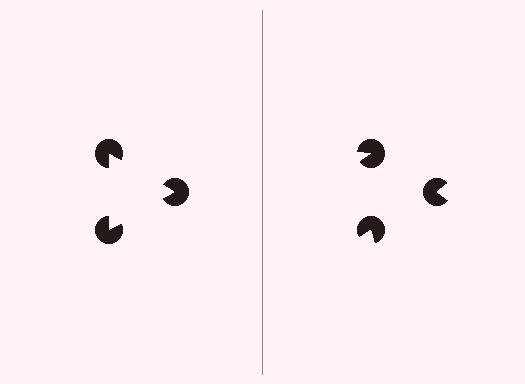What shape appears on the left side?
An illusory triangle.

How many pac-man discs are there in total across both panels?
6 — 3 on each side.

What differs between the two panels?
The pac-man discs are positioned identically on both sides; only the wedge orientations differ. On the left they align to a triangle; on the right they are misaligned.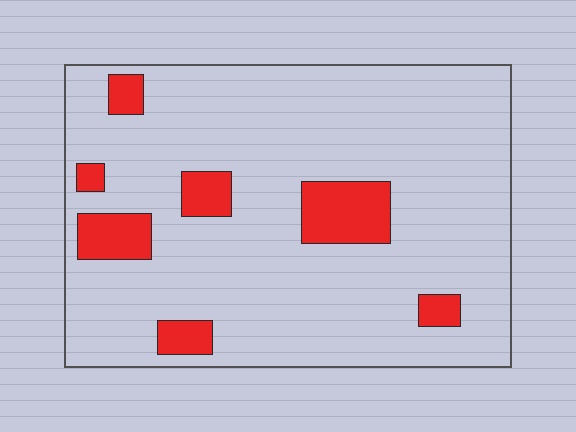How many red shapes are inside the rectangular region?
7.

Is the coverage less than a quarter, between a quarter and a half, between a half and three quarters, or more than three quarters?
Less than a quarter.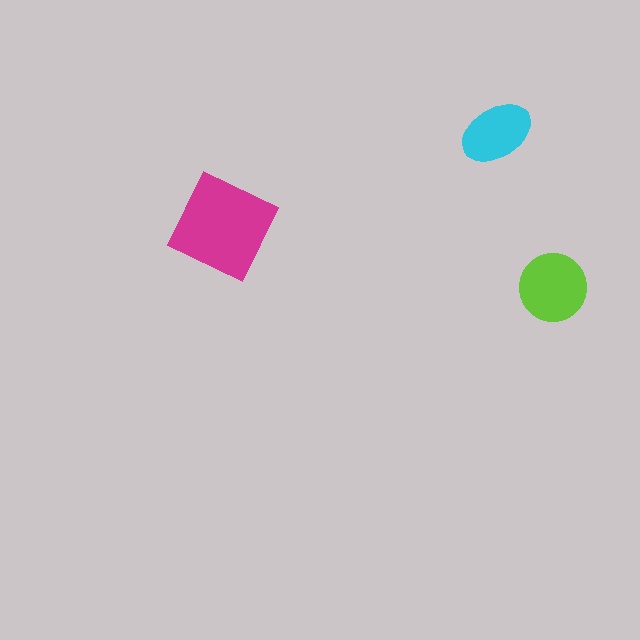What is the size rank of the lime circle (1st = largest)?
2nd.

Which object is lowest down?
The lime circle is bottommost.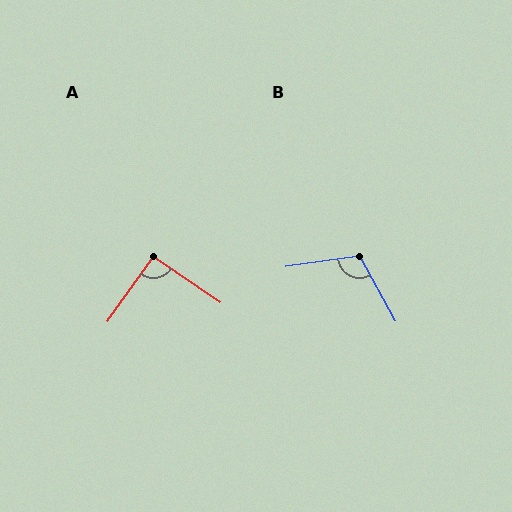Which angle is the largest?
B, at approximately 111 degrees.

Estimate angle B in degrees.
Approximately 111 degrees.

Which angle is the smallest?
A, at approximately 91 degrees.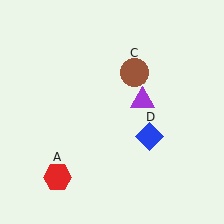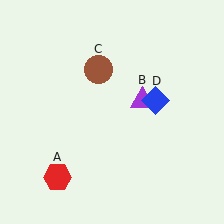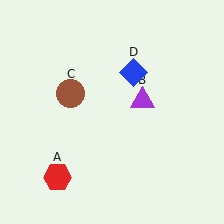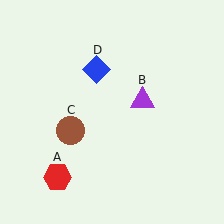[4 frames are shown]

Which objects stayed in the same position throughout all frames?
Red hexagon (object A) and purple triangle (object B) remained stationary.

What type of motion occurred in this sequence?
The brown circle (object C), blue diamond (object D) rotated counterclockwise around the center of the scene.